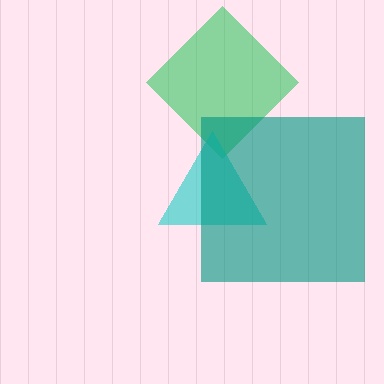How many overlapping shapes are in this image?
There are 3 overlapping shapes in the image.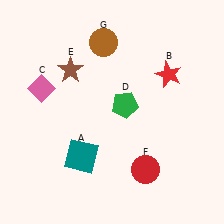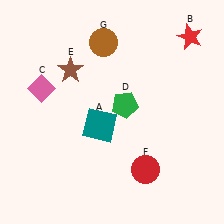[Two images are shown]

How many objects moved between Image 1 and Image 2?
2 objects moved between the two images.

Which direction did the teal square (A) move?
The teal square (A) moved up.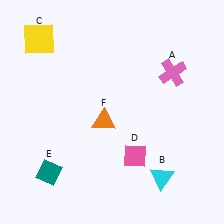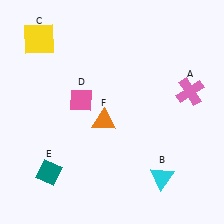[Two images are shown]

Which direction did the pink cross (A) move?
The pink cross (A) moved down.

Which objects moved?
The objects that moved are: the pink cross (A), the pink diamond (D).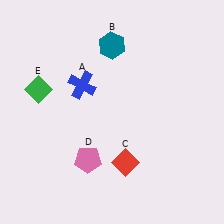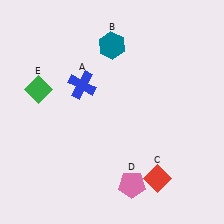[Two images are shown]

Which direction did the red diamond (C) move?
The red diamond (C) moved right.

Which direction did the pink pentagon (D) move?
The pink pentagon (D) moved right.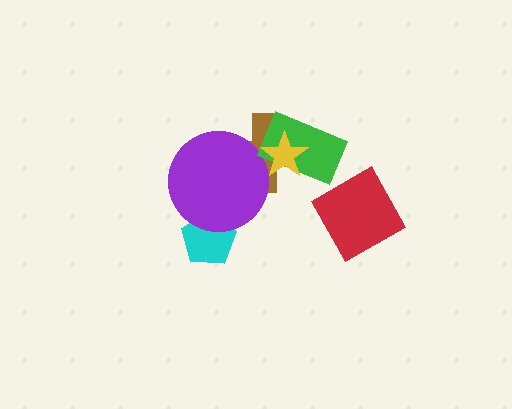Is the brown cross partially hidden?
Yes, it is partially covered by another shape.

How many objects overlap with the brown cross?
3 objects overlap with the brown cross.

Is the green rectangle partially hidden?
Yes, it is partially covered by another shape.